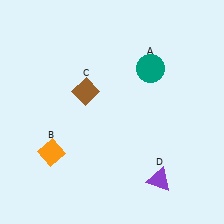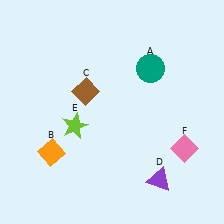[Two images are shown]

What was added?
A lime star (E), a pink diamond (F) were added in Image 2.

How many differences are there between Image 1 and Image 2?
There are 2 differences between the two images.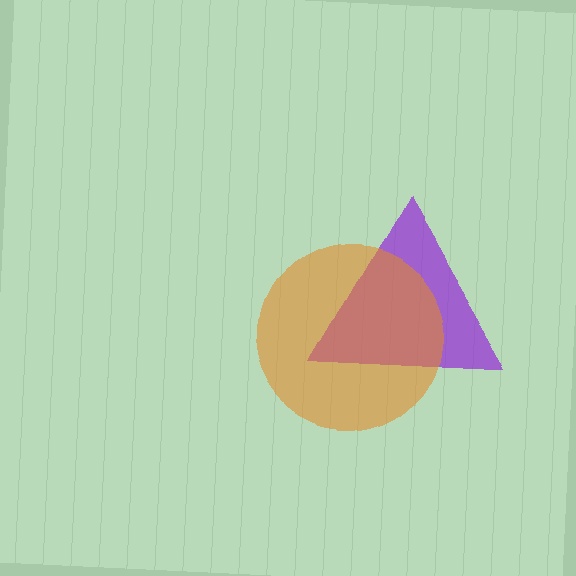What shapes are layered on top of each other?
The layered shapes are: a purple triangle, an orange circle.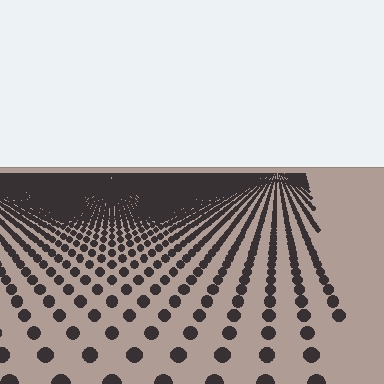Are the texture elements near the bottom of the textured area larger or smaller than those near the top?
Larger. Near the bottom, elements are closer to the viewer and appear at a bigger on-screen size.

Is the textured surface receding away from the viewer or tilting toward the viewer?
The surface is receding away from the viewer. Texture elements get smaller and denser toward the top.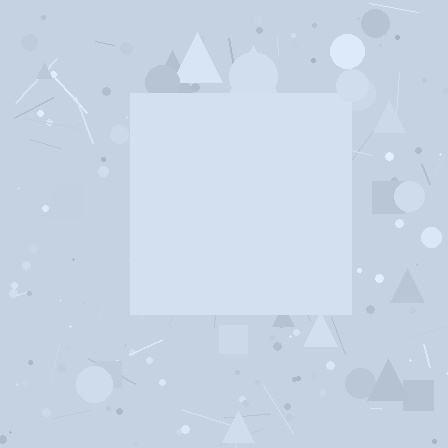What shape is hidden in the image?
A square is hidden in the image.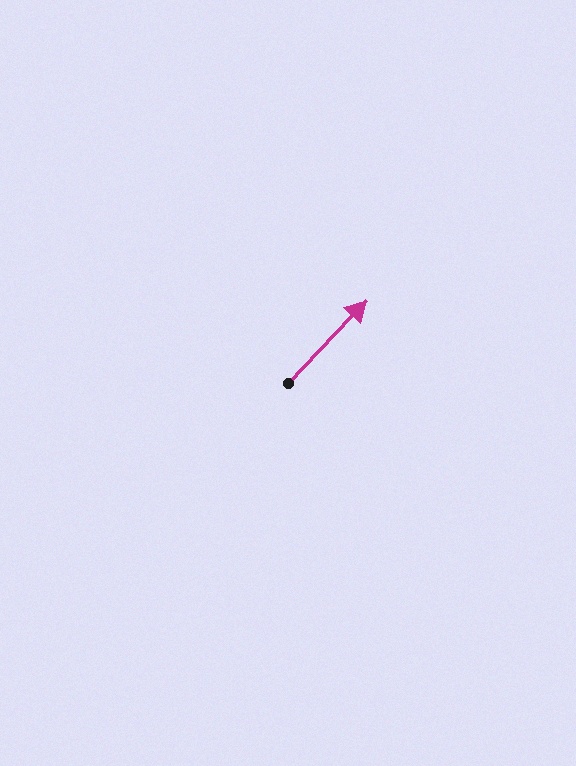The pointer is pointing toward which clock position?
Roughly 1 o'clock.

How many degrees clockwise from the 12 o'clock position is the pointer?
Approximately 44 degrees.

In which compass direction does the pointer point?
Northeast.